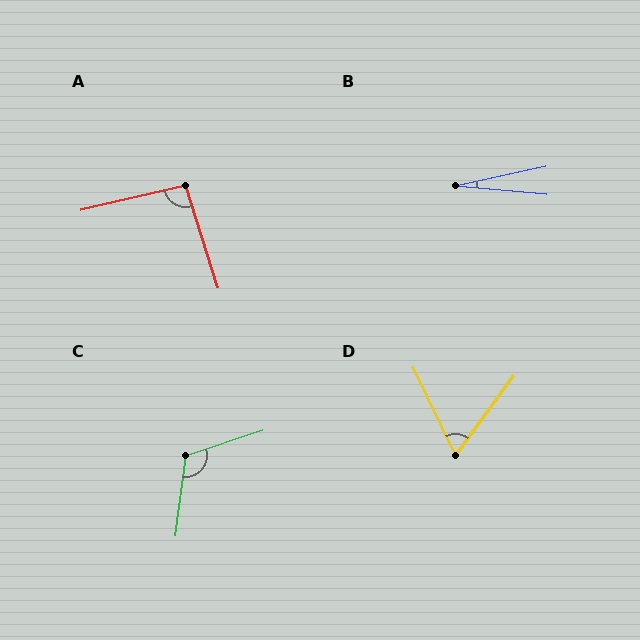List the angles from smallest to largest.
B (17°), D (62°), A (94°), C (116°).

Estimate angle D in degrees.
Approximately 62 degrees.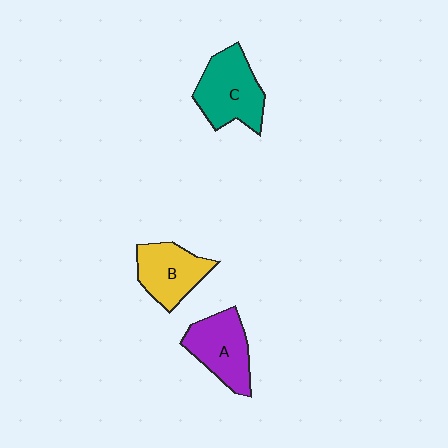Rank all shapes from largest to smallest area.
From largest to smallest: C (teal), A (purple), B (yellow).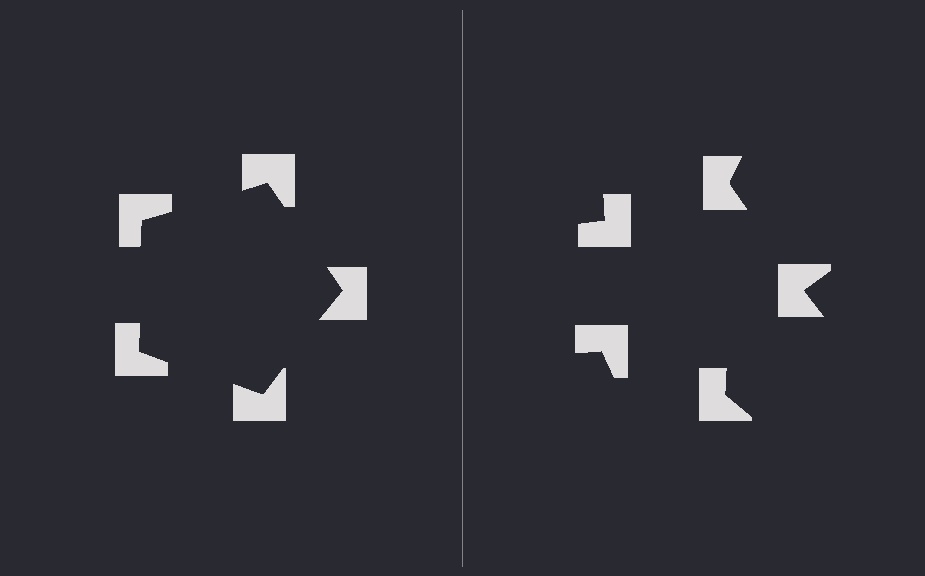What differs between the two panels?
The notched squares are positioned identically on both sides; only the wedge orientations differ. On the left they align to a pentagon; on the right they are misaligned.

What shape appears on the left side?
An illusory pentagon.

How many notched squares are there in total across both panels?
10 — 5 on each side.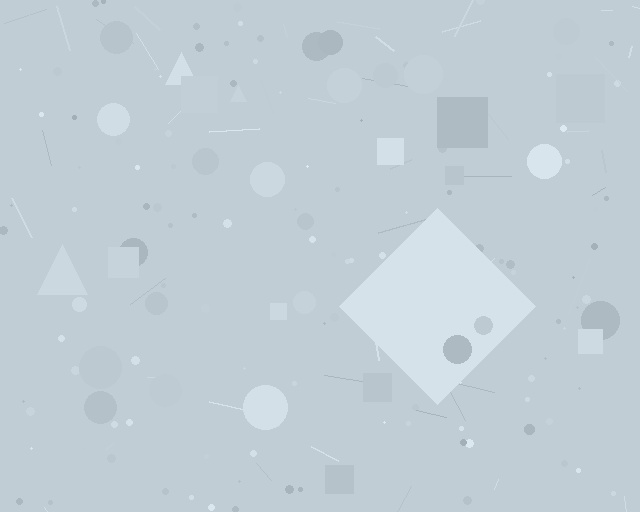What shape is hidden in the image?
A diamond is hidden in the image.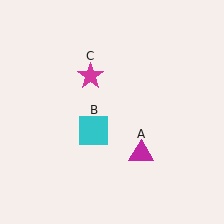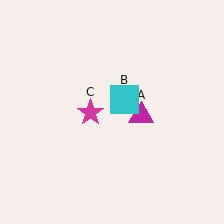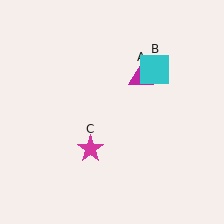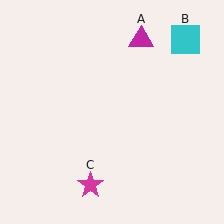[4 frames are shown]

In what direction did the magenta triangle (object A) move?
The magenta triangle (object A) moved up.